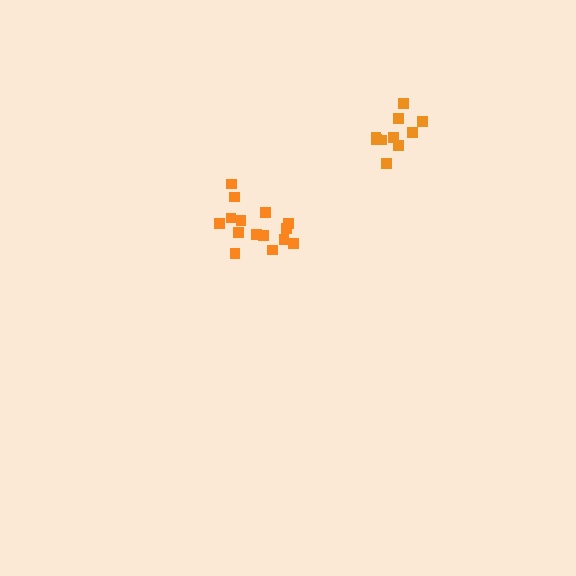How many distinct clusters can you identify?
There are 2 distinct clusters.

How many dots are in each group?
Group 1: 15 dots, Group 2: 10 dots (25 total).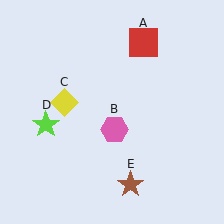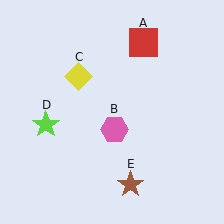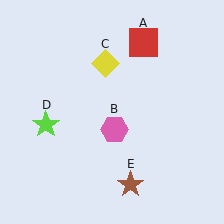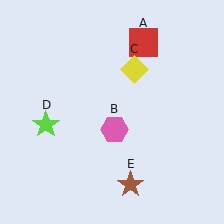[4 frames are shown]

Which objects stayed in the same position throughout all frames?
Red square (object A) and pink hexagon (object B) and lime star (object D) and brown star (object E) remained stationary.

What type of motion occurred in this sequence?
The yellow diamond (object C) rotated clockwise around the center of the scene.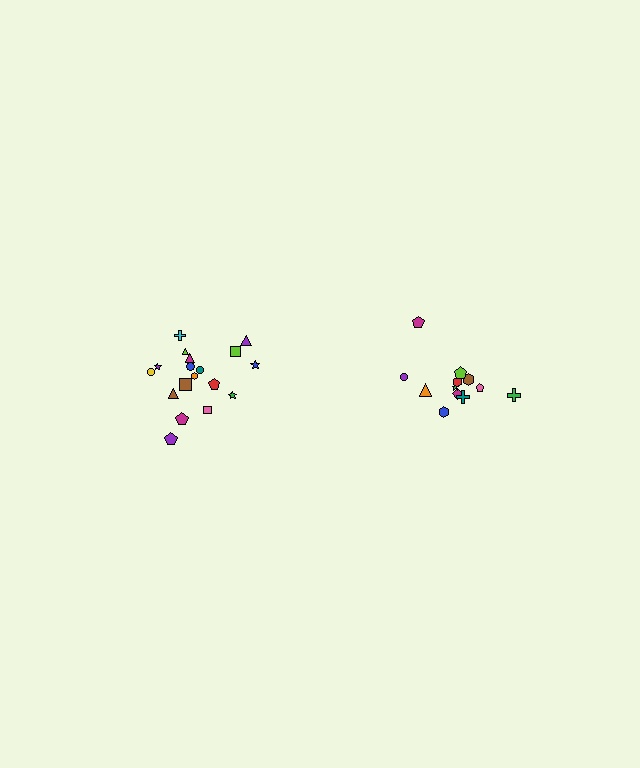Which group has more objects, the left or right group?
The left group.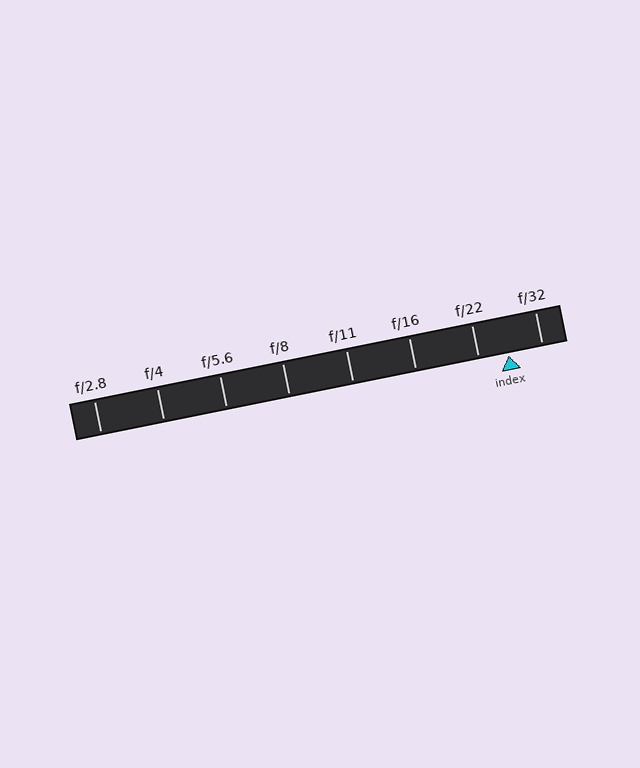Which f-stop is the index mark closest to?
The index mark is closest to f/22.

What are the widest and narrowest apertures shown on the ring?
The widest aperture shown is f/2.8 and the narrowest is f/32.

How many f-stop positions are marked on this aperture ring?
There are 8 f-stop positions marked.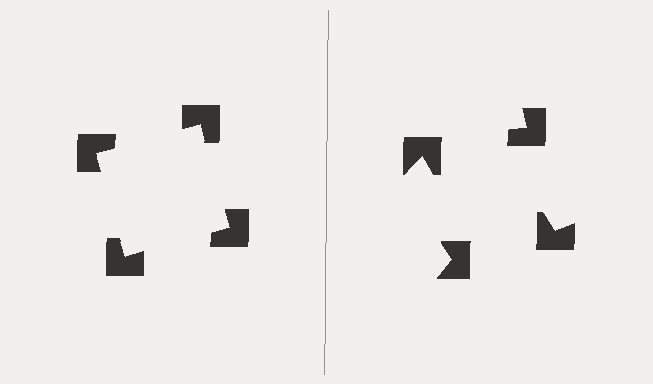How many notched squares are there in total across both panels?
8 — 4 on each side.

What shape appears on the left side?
An illusory square.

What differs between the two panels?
The notched squares are positioned identically on both sides; only the wedge orientations differ. On the left they align to a square; on the right they are misaligned.